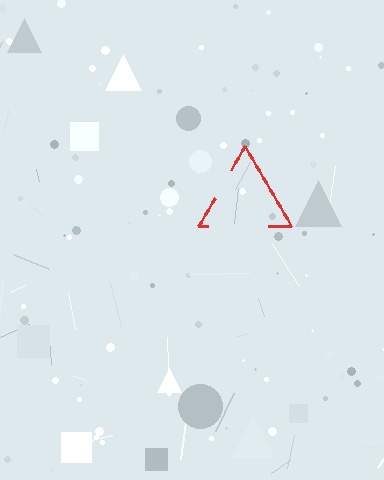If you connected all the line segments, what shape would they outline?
They would outline a triangle.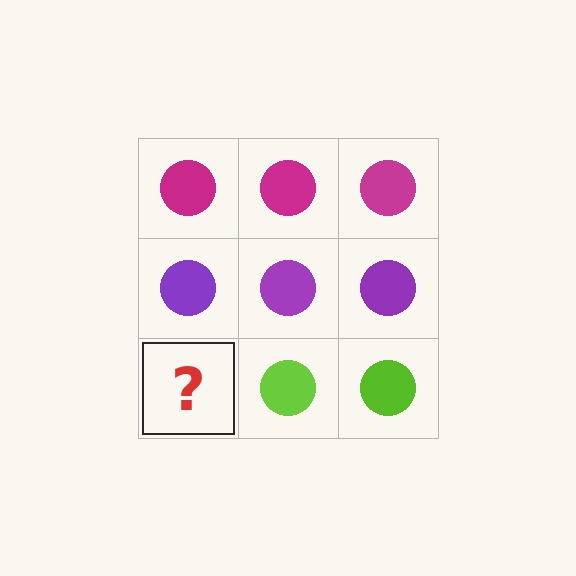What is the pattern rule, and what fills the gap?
The rule is that each row has a consistent color. The gap should be filled with a lime circle.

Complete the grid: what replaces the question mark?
The question mark should be replaced with a lime circle.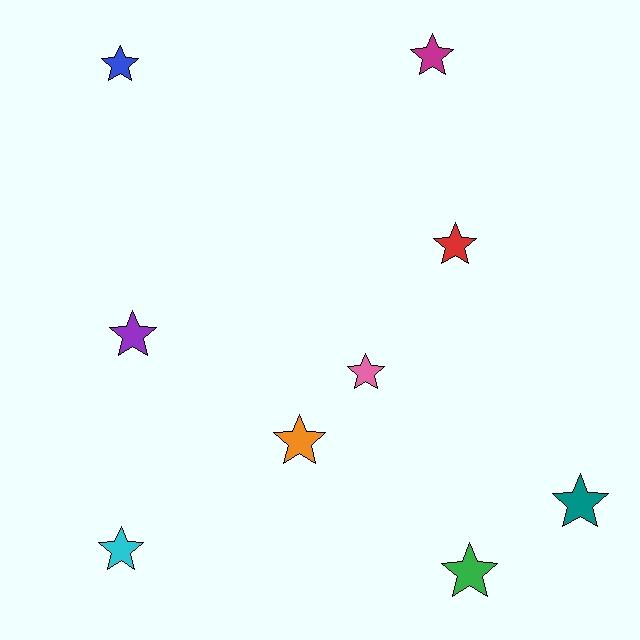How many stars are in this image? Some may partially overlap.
There are 9 stars.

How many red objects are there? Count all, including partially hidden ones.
There is 1 red object.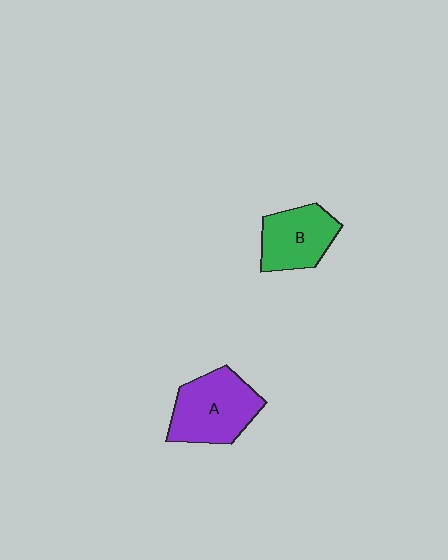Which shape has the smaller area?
Shape B (green).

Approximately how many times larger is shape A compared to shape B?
Approximately 1.3 times.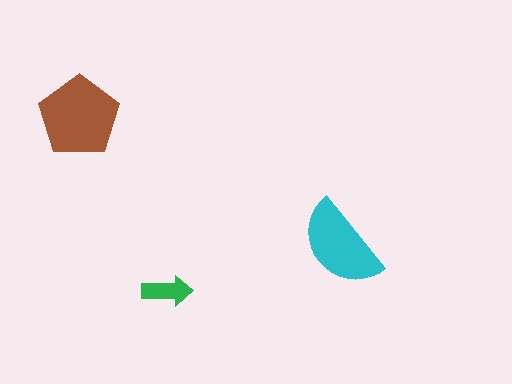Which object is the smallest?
The green arrow.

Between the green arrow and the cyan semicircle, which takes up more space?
The cyan semicircle.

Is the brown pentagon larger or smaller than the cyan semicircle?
Larger.